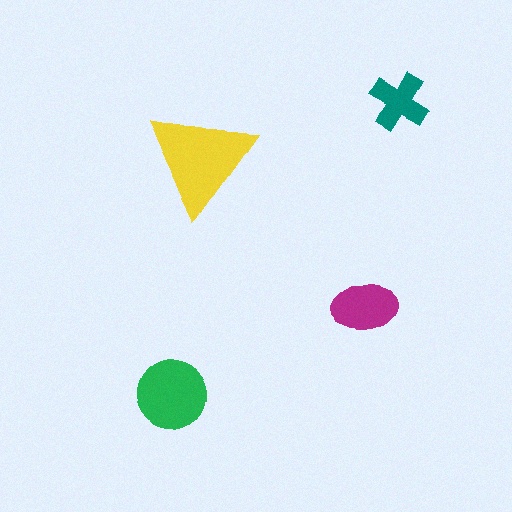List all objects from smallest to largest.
The teal cross, the magenta ellipse, the green circle, the yellow triangle.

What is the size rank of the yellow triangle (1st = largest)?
1st.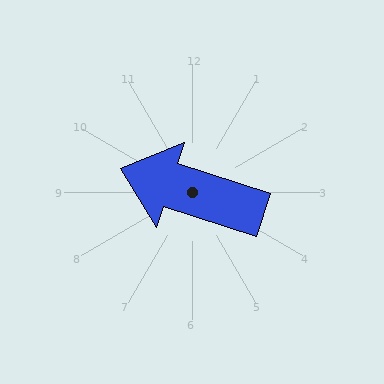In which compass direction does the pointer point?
West.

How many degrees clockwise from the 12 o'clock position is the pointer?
Approximately 288 degrees.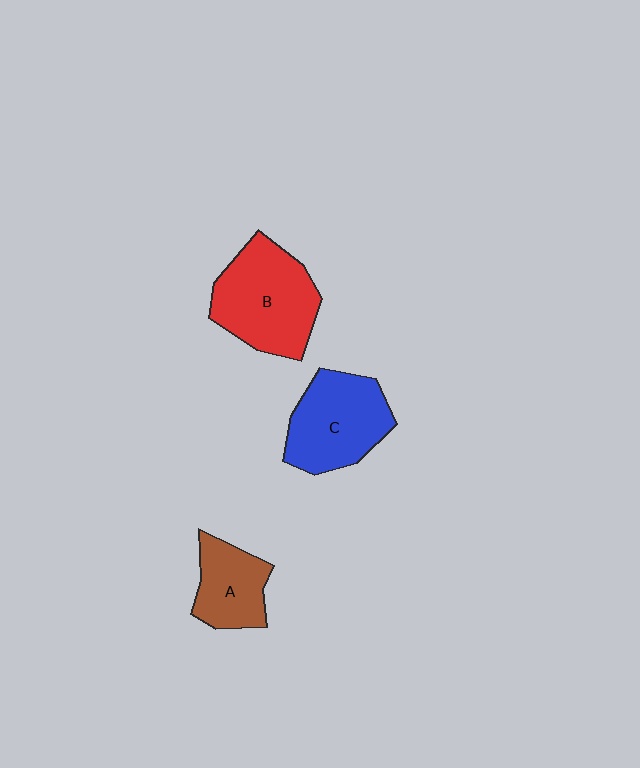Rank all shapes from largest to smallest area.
From largest to smallest: B (red), C (blue), A (brown).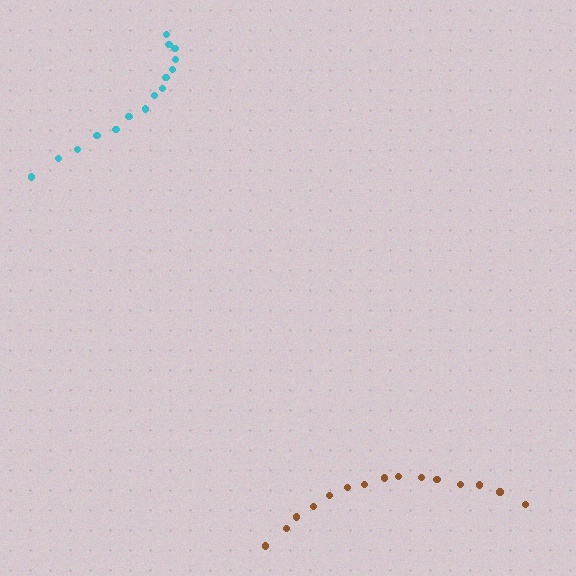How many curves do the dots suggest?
There are 2 distinct paths.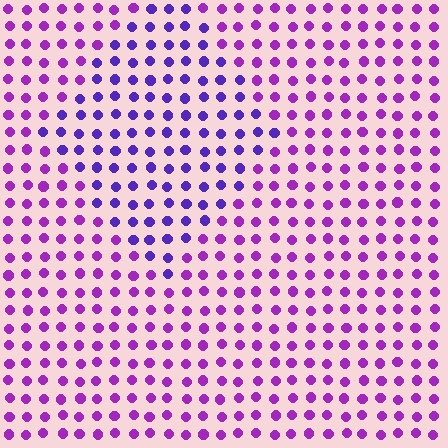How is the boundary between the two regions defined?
The boundary is defined purely by a slight shift in hue (about 31 degrees). Spacing, size, and orientation are identical on both sides.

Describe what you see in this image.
The image is filled with small purple elements in a uniform arrangement. A diamond-shaped region is visible where the elements are tinted to a slightly different hue, forming a subtle color boundary.